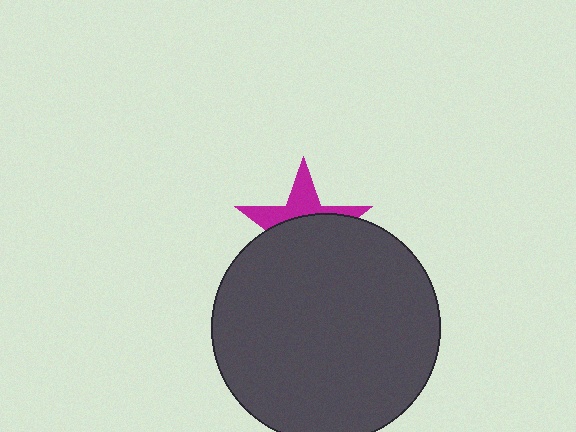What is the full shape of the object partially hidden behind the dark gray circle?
The partially hidden object is a magenta star.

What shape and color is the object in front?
The object in front is a dark gray circle.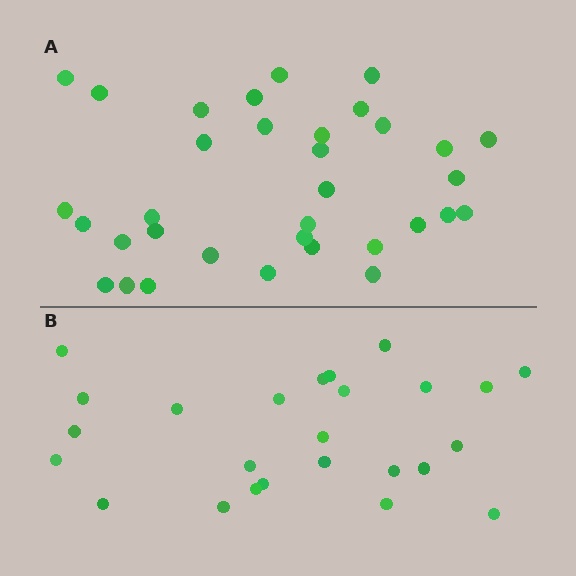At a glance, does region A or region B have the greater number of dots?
Region A (the top region) has more dots.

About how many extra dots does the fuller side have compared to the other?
Region A has roughly 8 or so more dots than region B.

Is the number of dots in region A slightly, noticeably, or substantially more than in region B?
Region A has noticeably more, but not dramatically so. The ratio is roughly 1.4 to 1.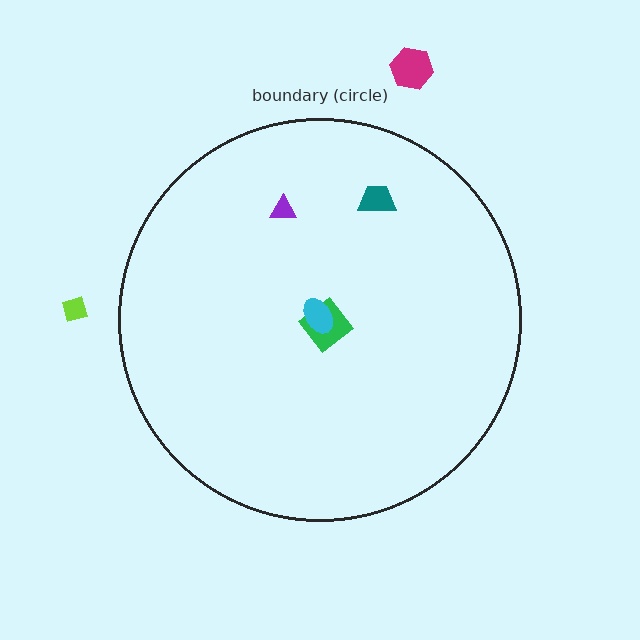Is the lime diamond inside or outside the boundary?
Outside.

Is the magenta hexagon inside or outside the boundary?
Outside.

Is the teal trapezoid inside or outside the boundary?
Inside.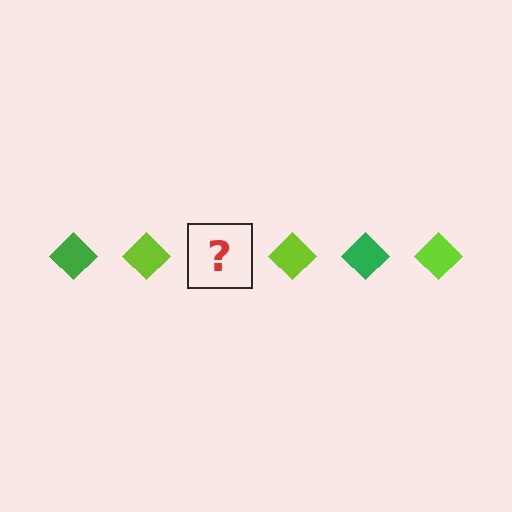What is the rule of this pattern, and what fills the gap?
The rule is that the pattern cycles through green, lime diamonds. The gap should be filled with a green diamond.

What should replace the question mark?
The question mark should be replaced with a green diamond.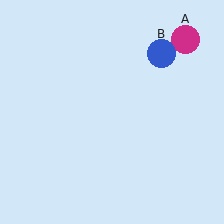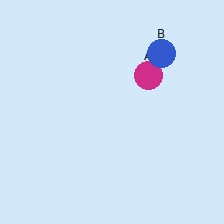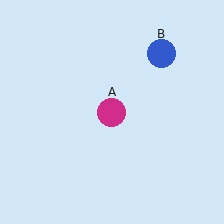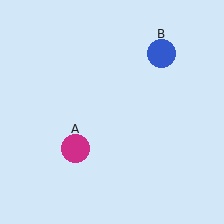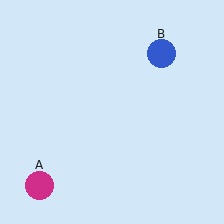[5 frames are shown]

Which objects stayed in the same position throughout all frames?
Blue circle (object B) remained stationary.